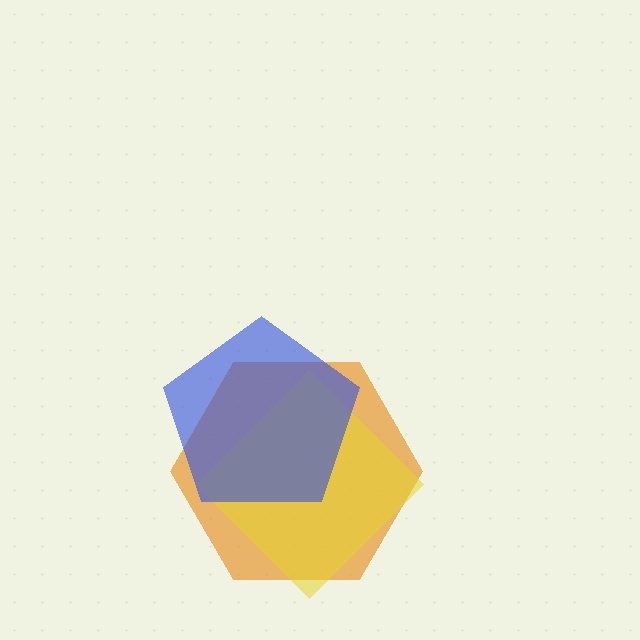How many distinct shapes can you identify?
There are 3 distinct shapes: an orange hexagon, a yellow diamond, a blue pentagon.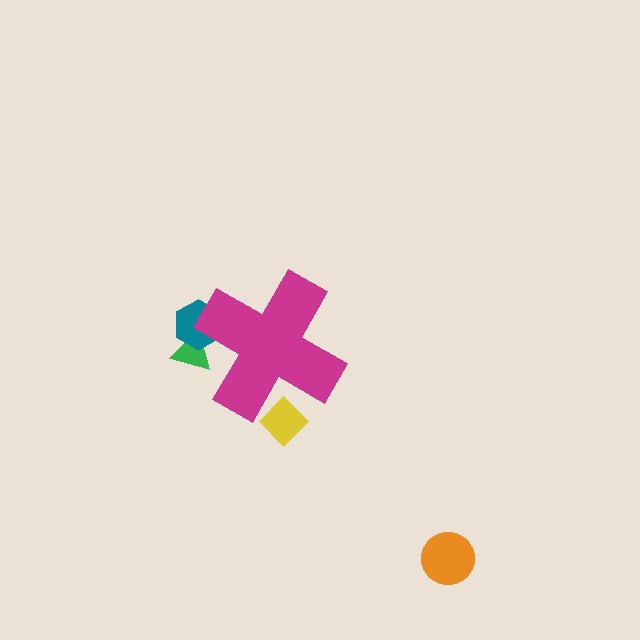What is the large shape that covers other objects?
A magenta cross.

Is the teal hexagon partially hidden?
Yes, the teal hexagon is partially hidden behind the magenta cross.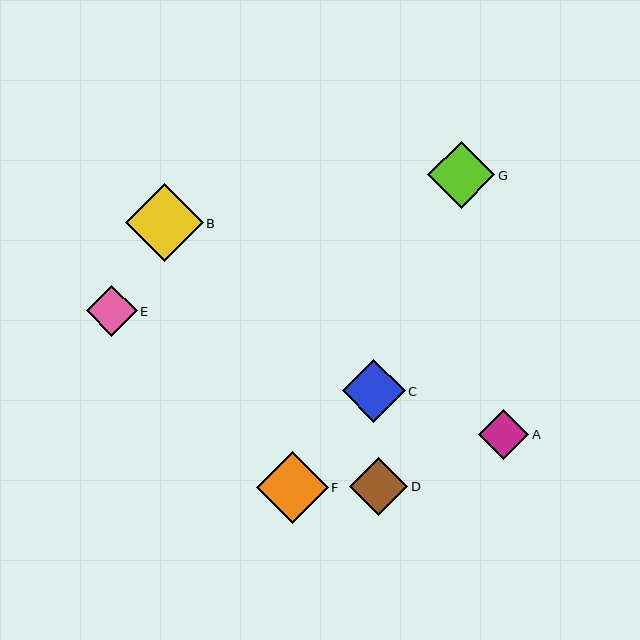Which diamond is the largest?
Diamond B is the largest with a size of approximately 78 pixels.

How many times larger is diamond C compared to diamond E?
Diamond C is approximately 1.2 times the size of diamond E.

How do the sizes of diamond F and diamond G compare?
Diamond F and diamond G are approximately the same size.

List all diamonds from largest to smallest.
From largest to smallest: B, F, G, C, D, E, A.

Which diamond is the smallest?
Diamond A is the smallest with a size of approximately 50 pixels.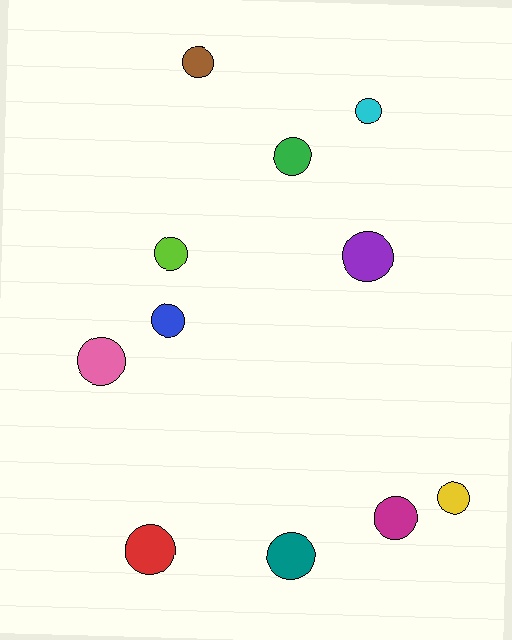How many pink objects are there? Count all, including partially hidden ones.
There is 1 pink object.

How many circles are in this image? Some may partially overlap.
There are 11 circles.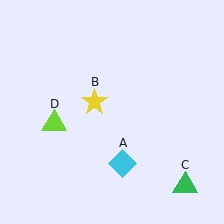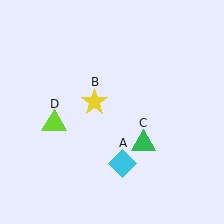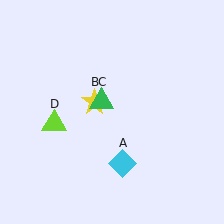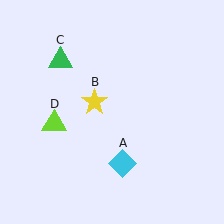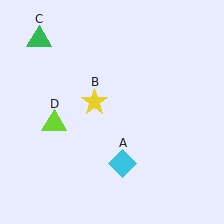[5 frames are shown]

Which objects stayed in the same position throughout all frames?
Cyan diamond (object A) and yellow star (object B) and lime triangle (object D) remained stationary.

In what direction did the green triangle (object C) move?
The green triangle (object C) moved up and to the left.